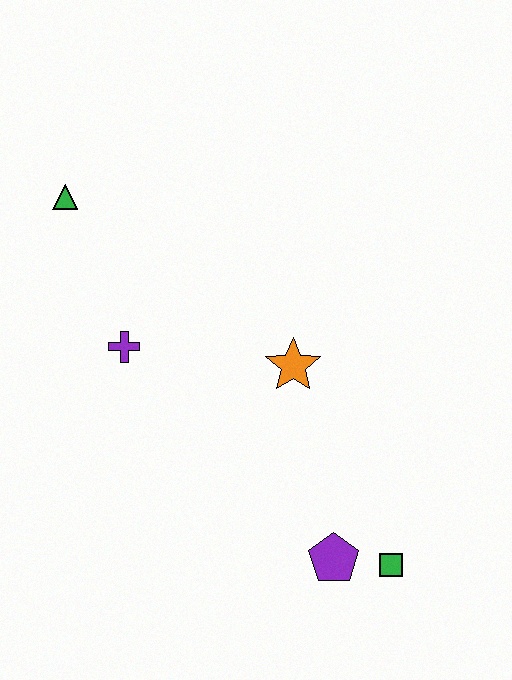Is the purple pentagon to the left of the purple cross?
No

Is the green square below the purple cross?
Yes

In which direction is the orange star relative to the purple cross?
The orange star is to the right of the purple cross.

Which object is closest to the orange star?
The purple cross is closest to the orange star.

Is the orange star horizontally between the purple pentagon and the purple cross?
Yes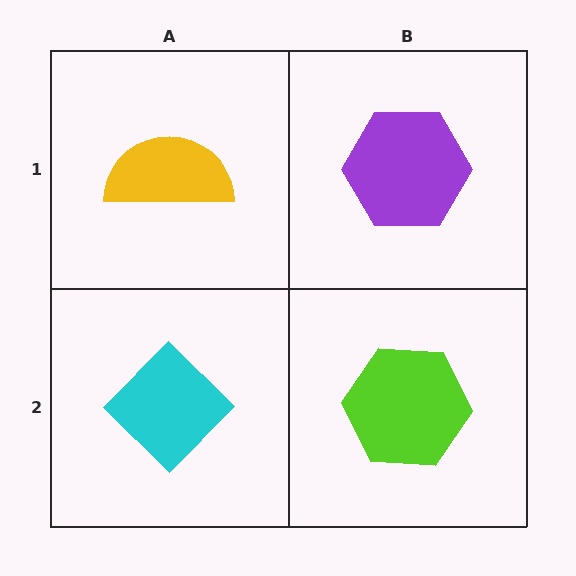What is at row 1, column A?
A yellow semicircle.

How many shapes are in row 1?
2 shapes.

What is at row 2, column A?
A cyan diamond.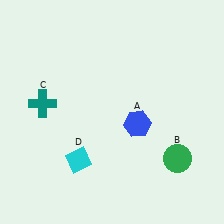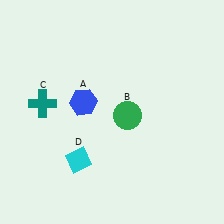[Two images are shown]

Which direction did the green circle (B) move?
The green circle (B) moved left.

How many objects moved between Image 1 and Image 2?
2 objects moved between the two images.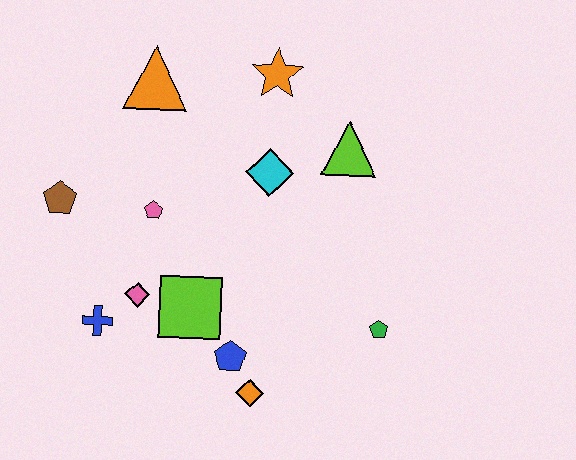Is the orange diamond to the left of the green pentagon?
Yes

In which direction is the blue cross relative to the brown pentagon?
The blue cross is below the brown pentagon.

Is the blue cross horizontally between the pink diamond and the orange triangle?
No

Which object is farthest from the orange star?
The orange diamond is farthest from the orange star.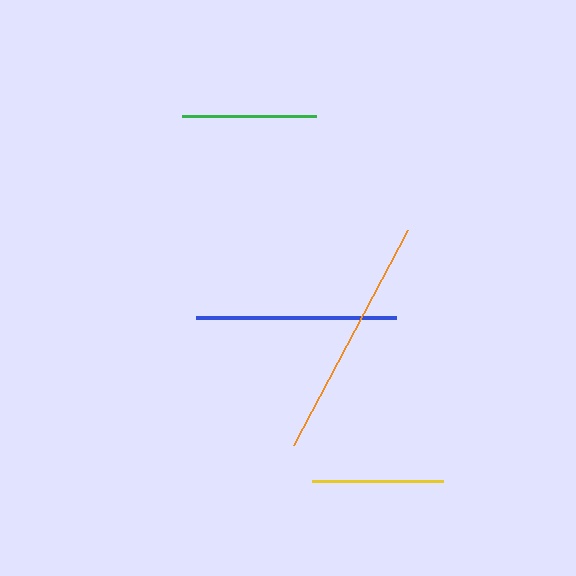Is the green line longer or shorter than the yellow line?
The green line is longer than the yellow line.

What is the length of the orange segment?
The orange segment is approximately 243 pixels long.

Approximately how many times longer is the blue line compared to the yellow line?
The blue line is approximately 1.5 times the length of the yellow line.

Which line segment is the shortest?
The yellow line is the shortest at approximately 130 pixels.